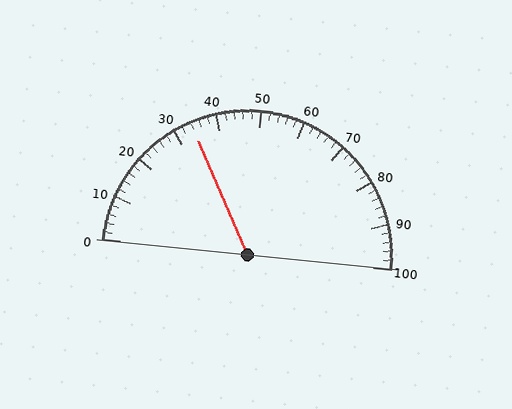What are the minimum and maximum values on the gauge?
The gauge ranges from 0 to 100.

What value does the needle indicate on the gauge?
The needle indicates approximately 34.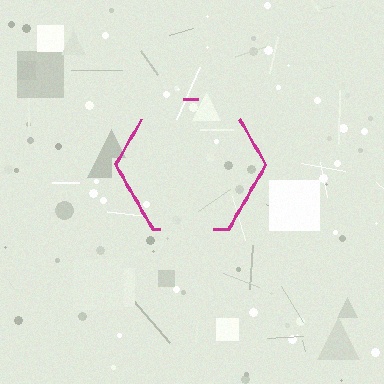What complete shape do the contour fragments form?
The contour fragments form a hexagon.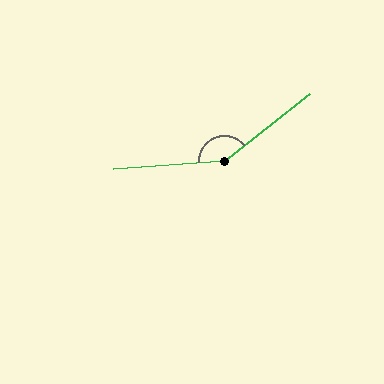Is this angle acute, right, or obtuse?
It is obtuse.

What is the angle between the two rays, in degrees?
Approximately 146 degrees.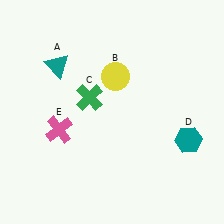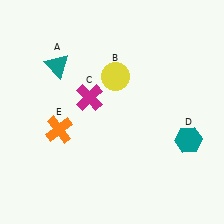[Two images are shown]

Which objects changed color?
C changed from green to magenta. E changed from pink to orange.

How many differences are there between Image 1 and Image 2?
There are 2 differences between the two images.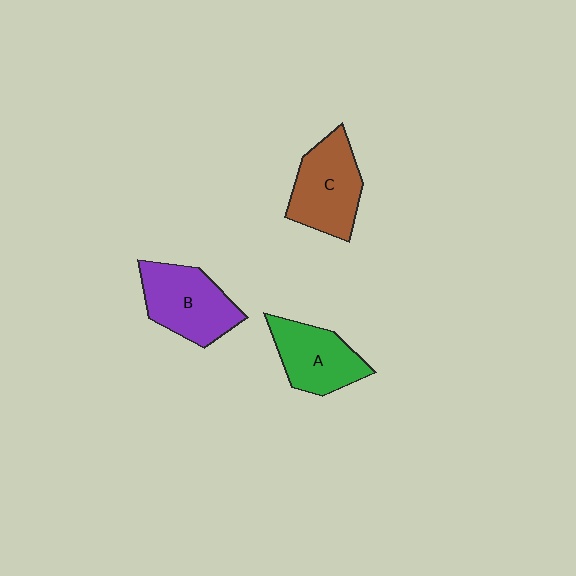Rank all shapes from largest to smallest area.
From largest to smallest: B (purple), C (brown), A (green).